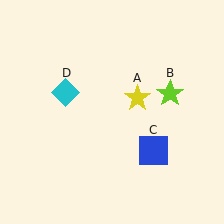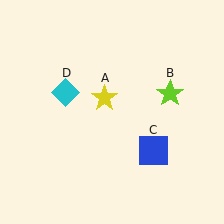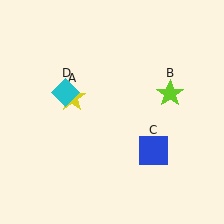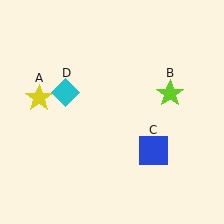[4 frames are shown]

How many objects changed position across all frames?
1 object changed position: yellow star (object A).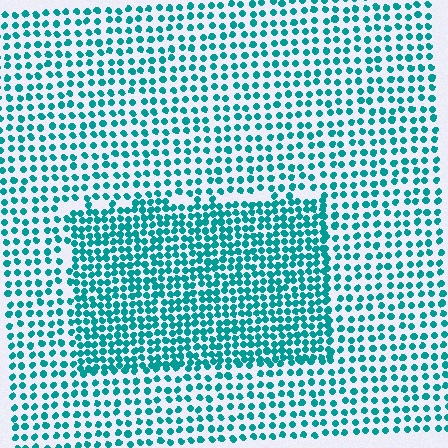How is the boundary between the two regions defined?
The boundary is defined by a change in element density (approximately 1.8x ratio). All elements are the same color, size, and shape.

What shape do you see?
I see a rectangle.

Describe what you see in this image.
The image contains small teal elements arranged at two different densities. A rectangle-shaped region is visible where the elements are more densely packed than the surrounding area.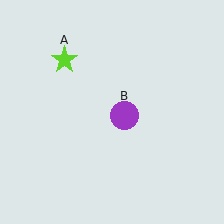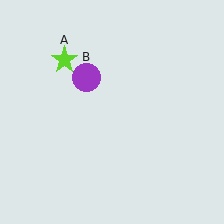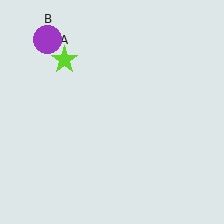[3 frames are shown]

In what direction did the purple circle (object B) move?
The purple circle (object B) moved up and to the left.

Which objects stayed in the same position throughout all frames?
Lime star (object A) remained stationary.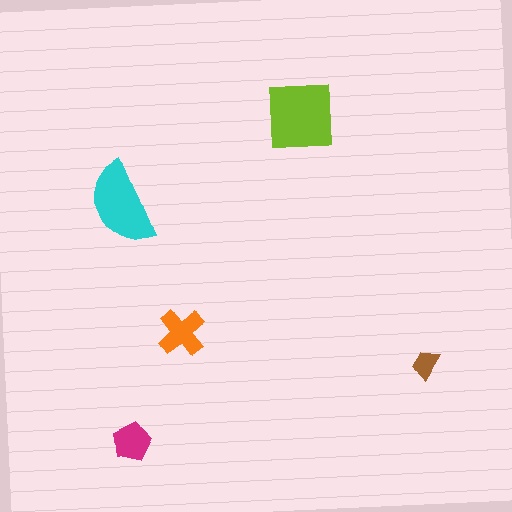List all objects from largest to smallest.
The lime square, the cyan semicircle, the orange cross, the magenta pentagon, the brown trapezoid.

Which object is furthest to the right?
The brown trapezoid is rightmost.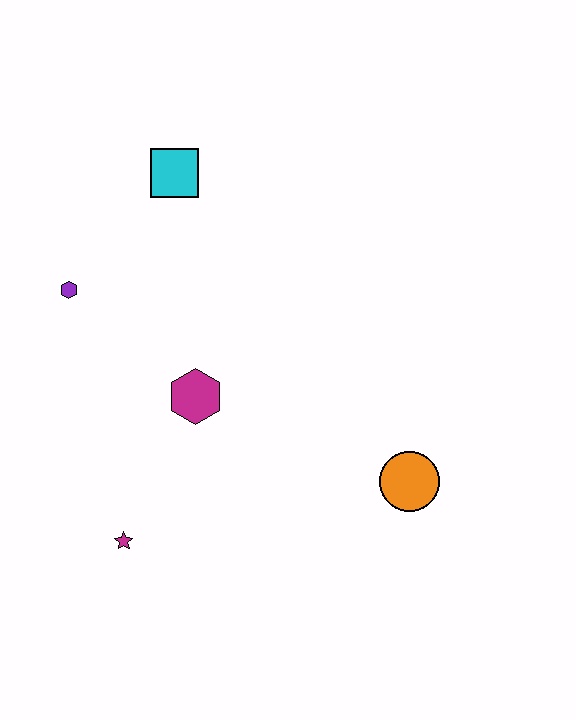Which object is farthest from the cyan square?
The orange circle is farthest from the cyan square.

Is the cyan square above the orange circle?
Yes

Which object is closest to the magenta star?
The magenta hexagon is closest to the magenta star.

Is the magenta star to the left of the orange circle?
Yes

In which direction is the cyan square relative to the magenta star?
The cyan square is above the magenta star.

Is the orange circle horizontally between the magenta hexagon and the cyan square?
No